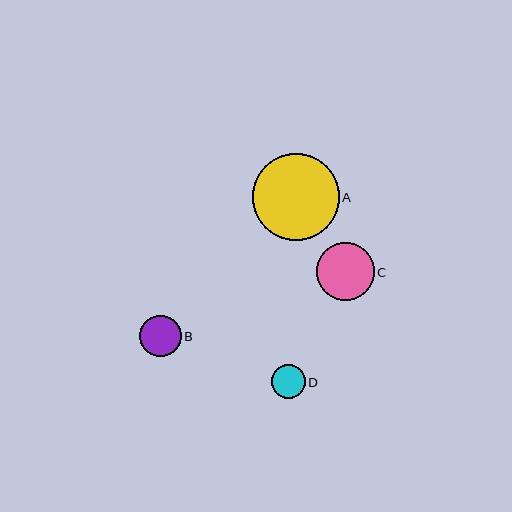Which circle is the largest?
Circle A is the largest with a size of approximately 87 pixels.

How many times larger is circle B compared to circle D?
Circle B is approximately 1.2 times the size of circle D.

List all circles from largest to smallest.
From largest to smallest: A, C, B, D.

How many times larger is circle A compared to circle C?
Circle A is approximately 1.5 times the size of circle C.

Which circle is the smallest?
Circle D is the smallest with a size of approximately 34 pixels.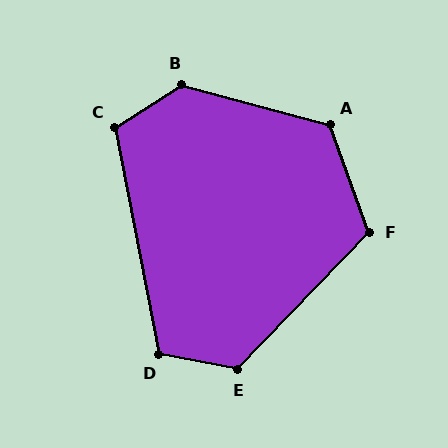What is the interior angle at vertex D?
Approximately 112 degrees (obtuse).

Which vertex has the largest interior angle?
B, at approximately 132 degrees.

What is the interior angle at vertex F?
Approximately 116 degrees (obtuse).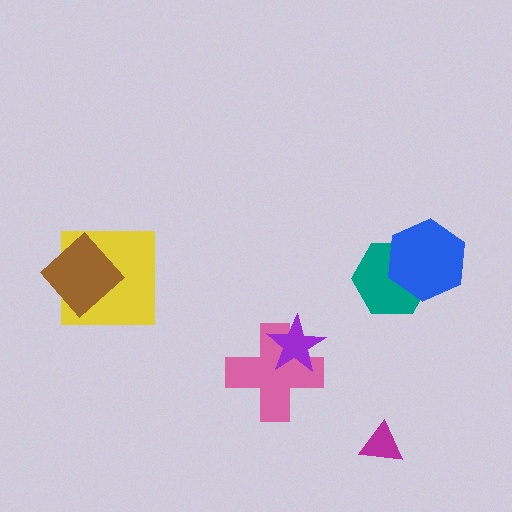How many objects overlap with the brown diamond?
1 object overlaps with the brown diamond.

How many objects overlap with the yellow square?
1 object overlaps with the yellow square.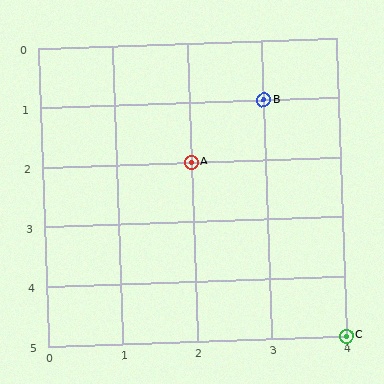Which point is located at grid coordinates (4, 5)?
Point C is at (4, 5).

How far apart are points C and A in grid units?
Points C and A are 2 columns and 3 rows apart (about 3.6 grid units diagonally).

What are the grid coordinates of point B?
Point B is at grid coordinates (3, 1).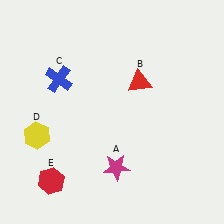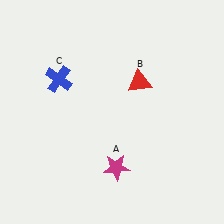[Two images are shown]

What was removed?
The yellow hexagon (D), the red hexagon (E) were removed in Image 2.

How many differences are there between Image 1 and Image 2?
There are 2 differences between the two images.